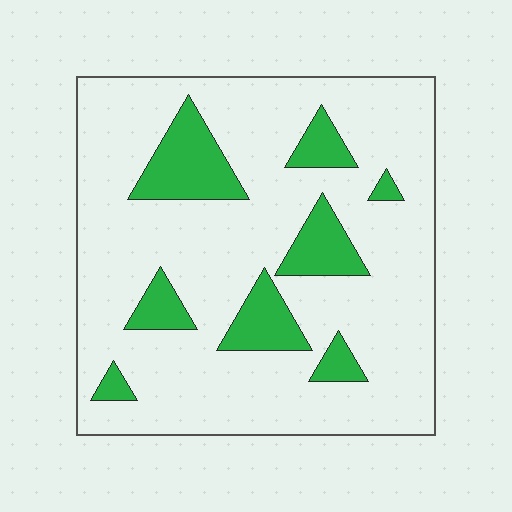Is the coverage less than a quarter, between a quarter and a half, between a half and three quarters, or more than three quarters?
Less than a quarter.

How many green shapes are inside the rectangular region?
8.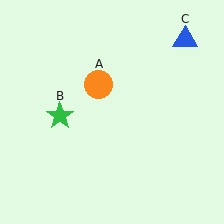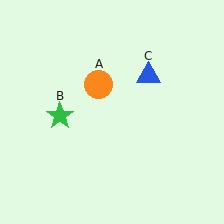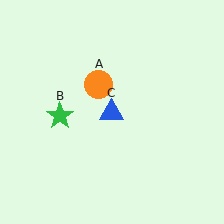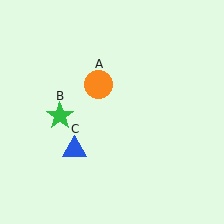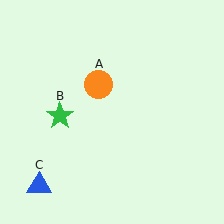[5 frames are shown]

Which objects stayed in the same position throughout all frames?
Orange circle (object A) and green star (object B) remained stationary.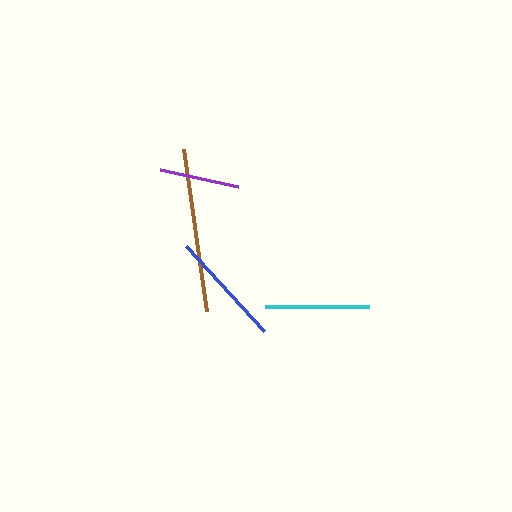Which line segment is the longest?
The brown line is the longest at approximately 163 pixels.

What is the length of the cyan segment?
The cyan segment is approximately 104 pixels long.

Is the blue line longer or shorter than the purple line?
The blue line is longer than the purple line.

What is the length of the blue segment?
The blue segment is approximately 115 pixels long.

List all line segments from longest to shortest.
From longest to shortest: brown, blue, cyan, purple.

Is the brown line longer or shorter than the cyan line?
The brown line is longer than the cyan line.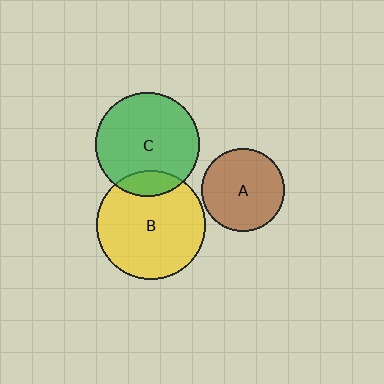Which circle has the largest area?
Circle B (yellow).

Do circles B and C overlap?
Yes.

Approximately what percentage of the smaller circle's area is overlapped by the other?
Approximately 15%.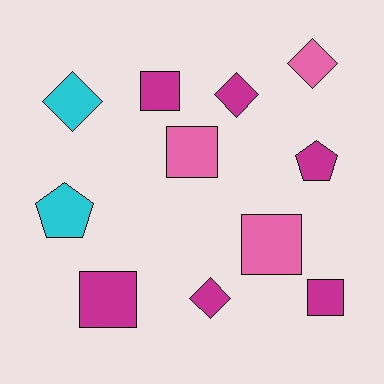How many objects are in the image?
There are 11 objects.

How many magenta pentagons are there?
There is 1 magenta pentagon.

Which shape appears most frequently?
Square, with 5 objects.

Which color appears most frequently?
Magenta, with 6 objects.